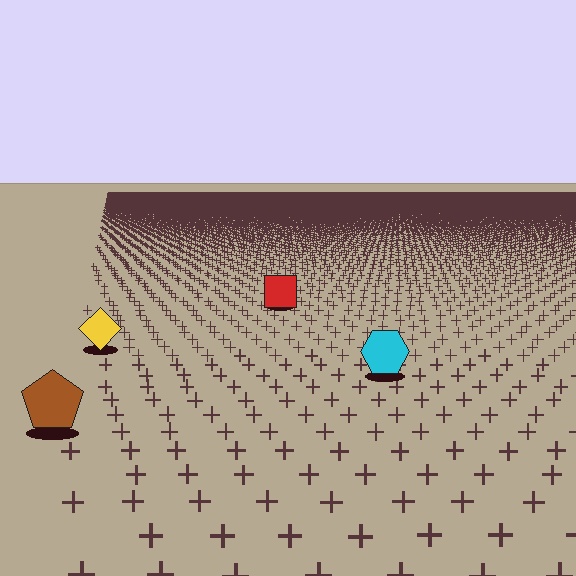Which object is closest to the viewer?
The brown pentagon is closest. The texture marks near it are larger and more spread out.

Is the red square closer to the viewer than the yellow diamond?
No. The yellow diamond is closer — you can tell from the texture gradient: the ground texture is coarser near it.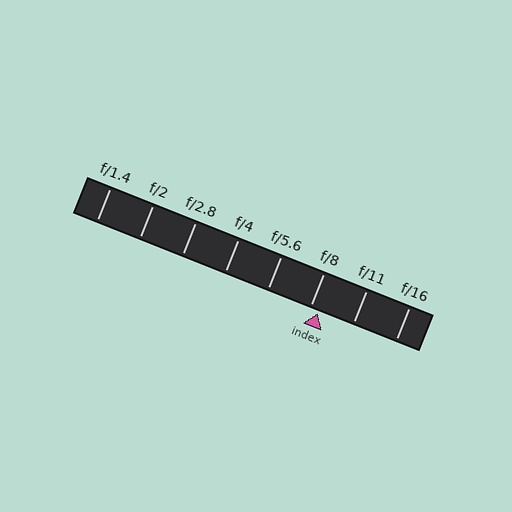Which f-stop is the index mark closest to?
The index mark is closest to f/8.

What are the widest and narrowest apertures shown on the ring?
The widest aperture shown is f/1.4 and the narrowest is f/16.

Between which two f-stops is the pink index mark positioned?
The index mark is between f/8 and f/11.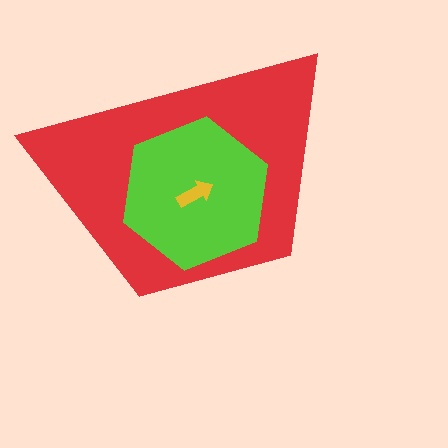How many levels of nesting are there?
3.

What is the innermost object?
The yellow arrow.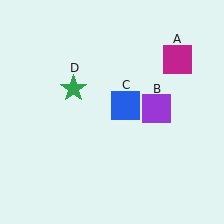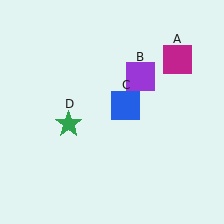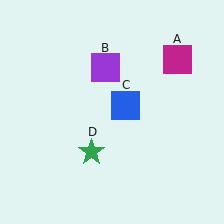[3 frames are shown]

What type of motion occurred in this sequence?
The purple square (object B), green star (object D) rotated counterclockwise around the center of the scene.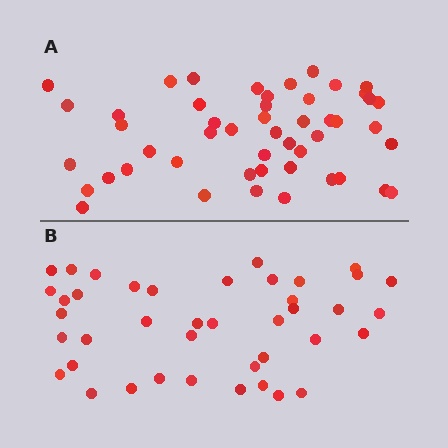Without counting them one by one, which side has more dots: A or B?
Region A (the top region) has more dots.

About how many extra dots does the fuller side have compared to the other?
Region A has roughly 8 or so more dots than region B.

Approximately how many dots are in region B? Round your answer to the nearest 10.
About 40 dots. (The exact count is 41, which rounds to 40.)